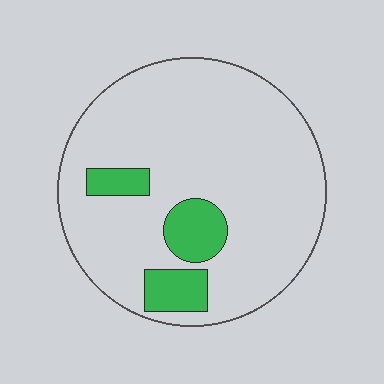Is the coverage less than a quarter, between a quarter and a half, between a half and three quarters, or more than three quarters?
Less than a quarter.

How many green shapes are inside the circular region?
3.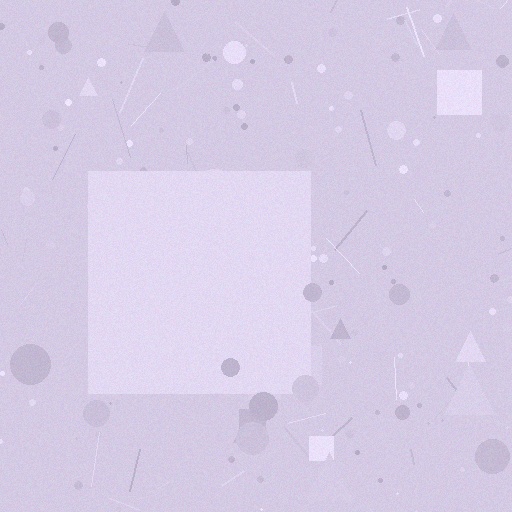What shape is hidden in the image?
A square is hidden in the image.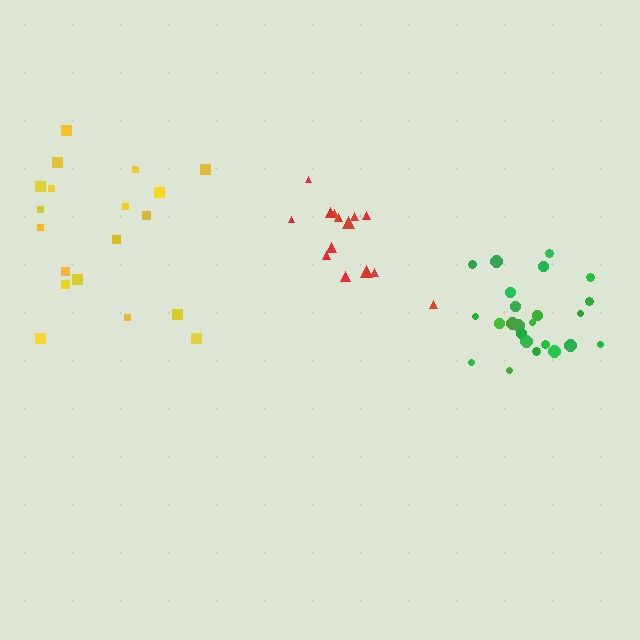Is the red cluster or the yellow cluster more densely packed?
Red.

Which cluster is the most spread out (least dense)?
Yellow.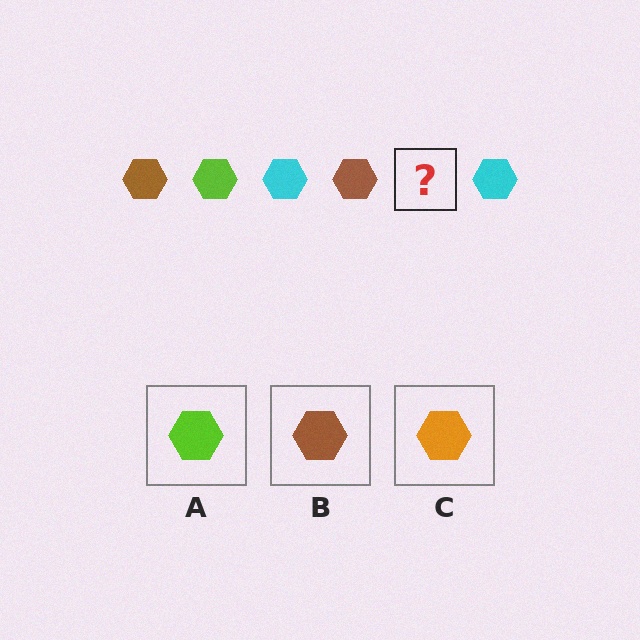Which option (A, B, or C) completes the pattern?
A.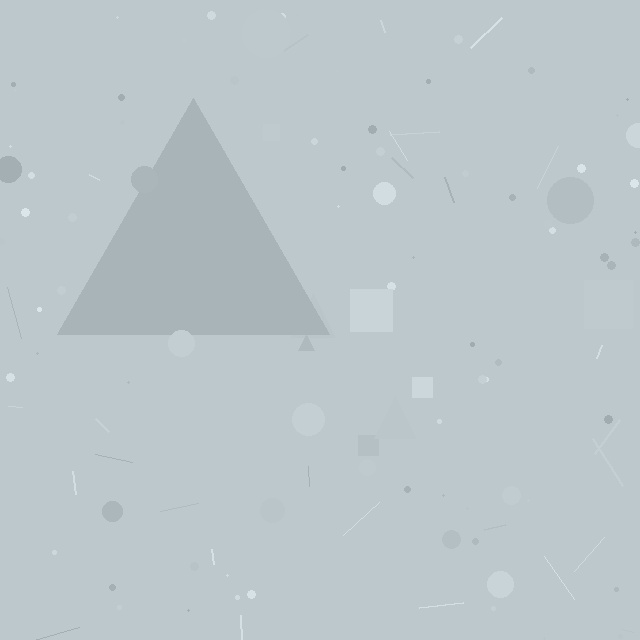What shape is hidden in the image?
A triangle is hidden in the image.